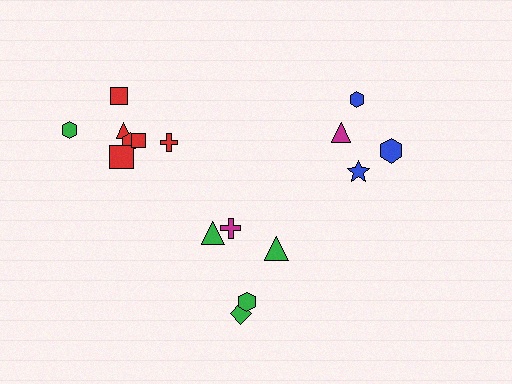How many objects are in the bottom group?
There are 5 objects.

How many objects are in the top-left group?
There are 7 objects.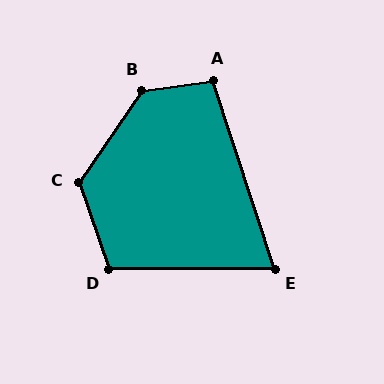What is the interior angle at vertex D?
Approximately 109 degrees (obtuse).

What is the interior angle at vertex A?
Approximately 100 degrees (obtuse).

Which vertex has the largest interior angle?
B, at approximately 132 degrees.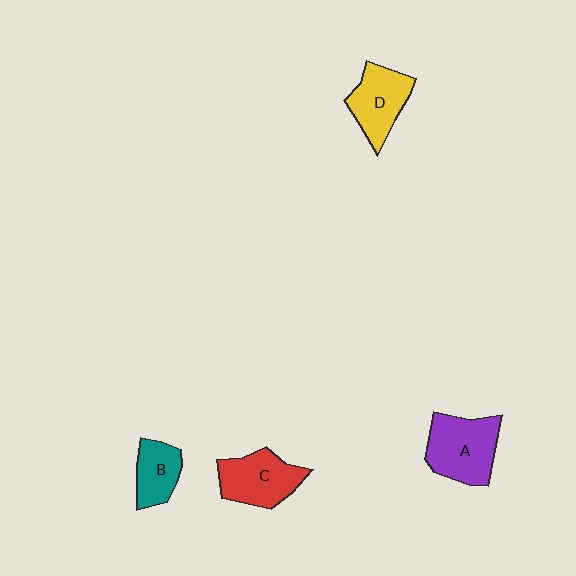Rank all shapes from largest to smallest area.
From largest to smallest: A (purple), C (red), D (yellow), B (teal).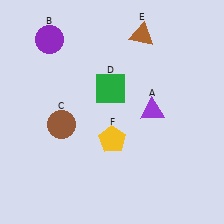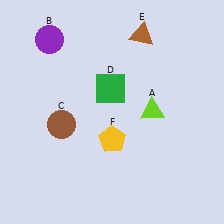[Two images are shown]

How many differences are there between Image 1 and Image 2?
There is 1 difference between the two images.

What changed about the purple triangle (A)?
In Image 1, A is purple. In Image 2, it changed to lime.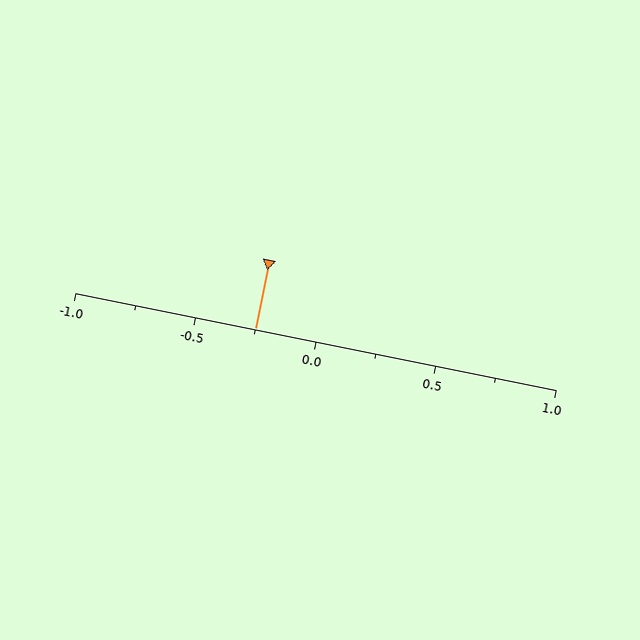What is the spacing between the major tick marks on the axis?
The major ticks are spaced 0.5 apart.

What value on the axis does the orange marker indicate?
The marker indicates approximately -0.25.